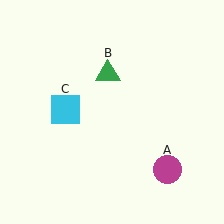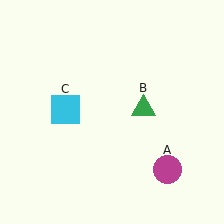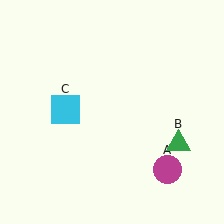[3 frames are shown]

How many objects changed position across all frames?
1 object changed position: green triangle (object B).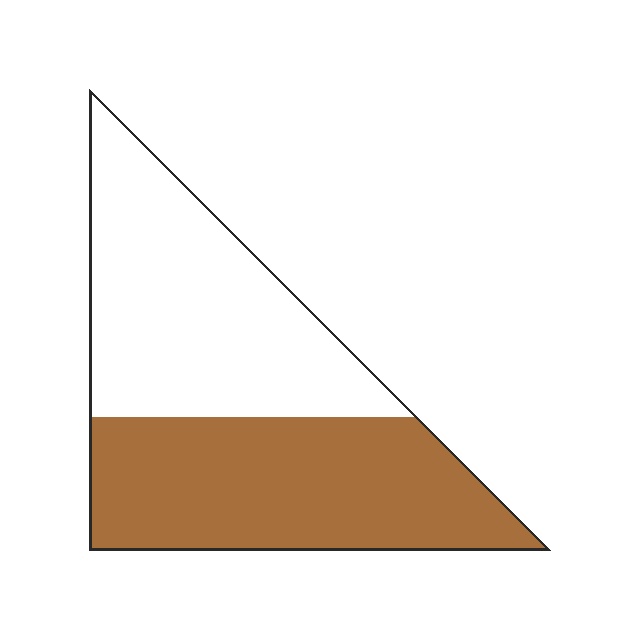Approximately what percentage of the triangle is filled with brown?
Approximately 50%.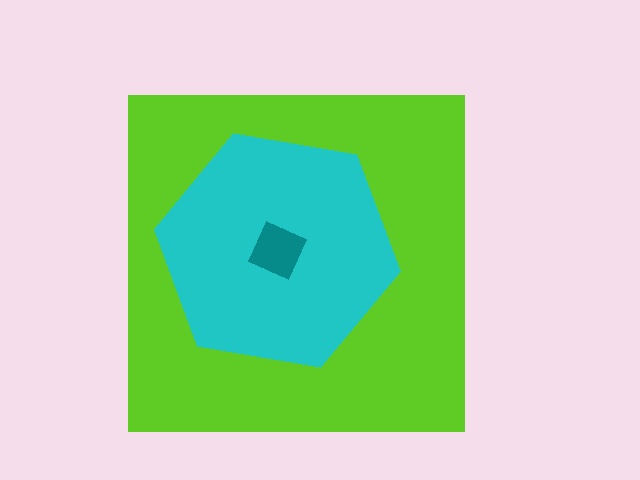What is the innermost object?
The teal diamond.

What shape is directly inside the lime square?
The cyan hexagon.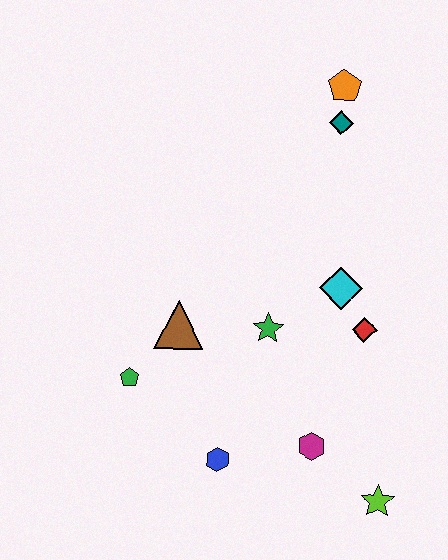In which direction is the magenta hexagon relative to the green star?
The magenta hexagon is below the green star.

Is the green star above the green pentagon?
Yes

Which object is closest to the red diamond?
The cyan diamond is closest to the red diamond.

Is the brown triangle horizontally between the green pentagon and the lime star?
Yes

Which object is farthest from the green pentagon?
The orange pentagon is farthest from the green pentagon.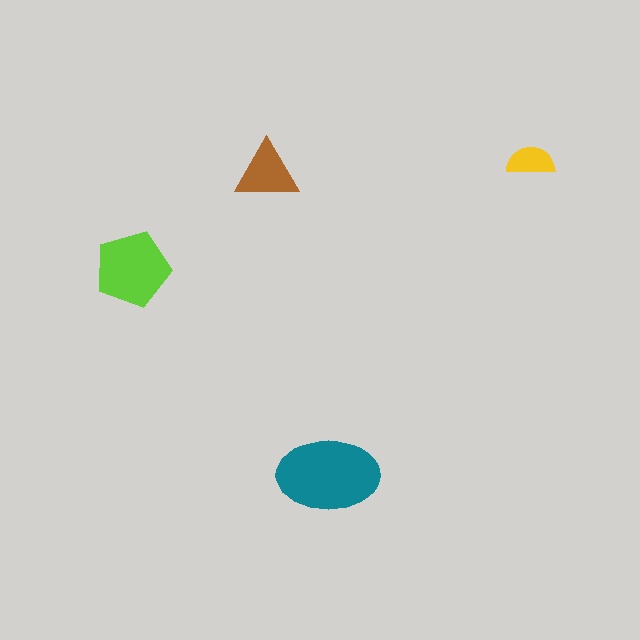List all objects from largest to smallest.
The teal ellipse, the lime pentagon, the brown triangle, the yellow semicircle.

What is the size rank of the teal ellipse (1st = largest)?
1st.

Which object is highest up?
The yellow semicircle is topmost.